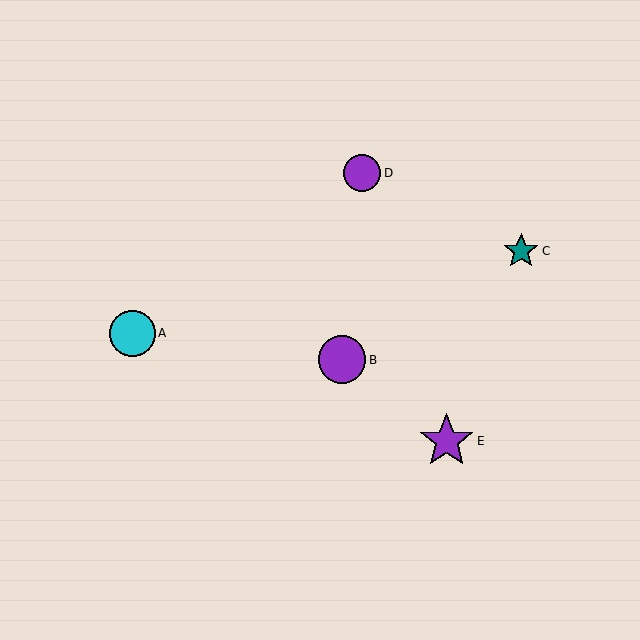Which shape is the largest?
The purple star (labeled E) is the largest.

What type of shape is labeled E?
Shape E is a purple star.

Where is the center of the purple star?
The center of the purple star is at (447, 441).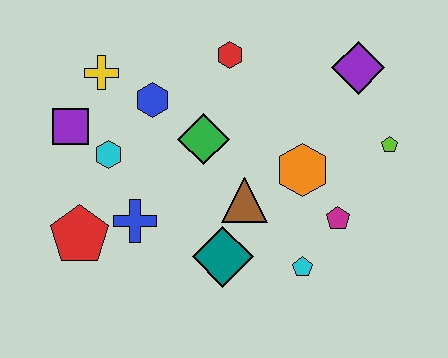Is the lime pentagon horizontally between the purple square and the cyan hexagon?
No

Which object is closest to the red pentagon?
The blue cross is closest to the red pentagon.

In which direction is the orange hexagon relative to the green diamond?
The orange hexagon is to the right of the green diamond.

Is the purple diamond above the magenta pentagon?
Yes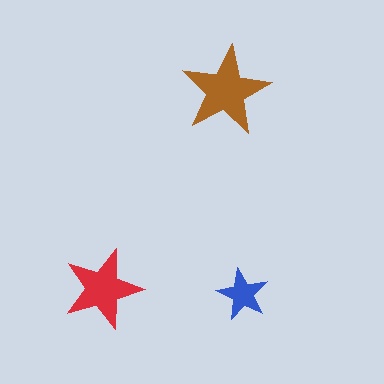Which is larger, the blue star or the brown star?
The brown one.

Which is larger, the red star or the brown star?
The brown one.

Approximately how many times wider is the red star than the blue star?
About 1.5 times wider.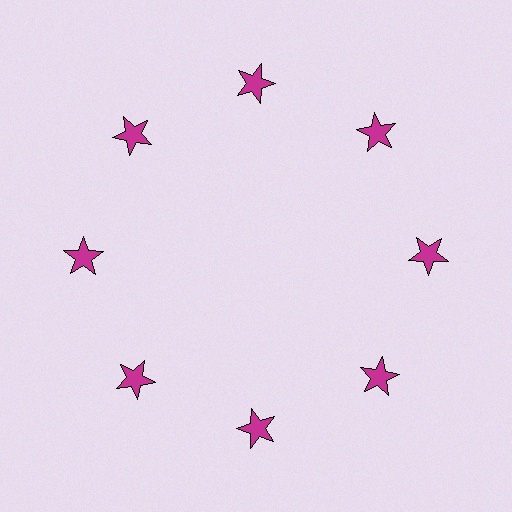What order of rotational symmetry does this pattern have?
This pattern has 8-fold rotational symmetry.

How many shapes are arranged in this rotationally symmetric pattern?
There are 8 shapes, arranged in 8 groups of 1.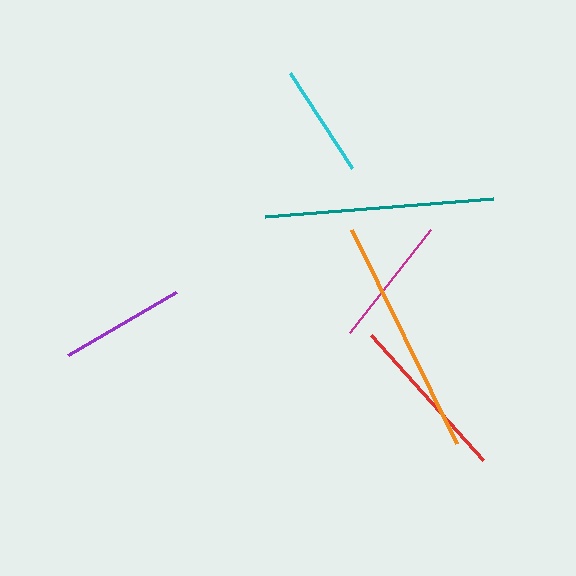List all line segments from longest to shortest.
From longest to shortest: orange, teal, red, magenta, purple, cyan.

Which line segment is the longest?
The orange line is the longest at approximately 238 pixels.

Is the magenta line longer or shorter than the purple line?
The magenta line is longer than the purple line.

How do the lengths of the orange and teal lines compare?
The orange and teal lines are approximately the same length.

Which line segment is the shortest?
The cyan line is the shortest at approximately 114 pixels.